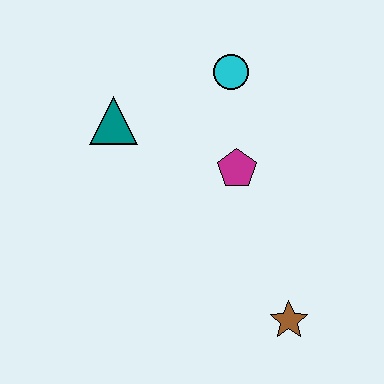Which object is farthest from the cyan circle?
The brown star is farthest from the cyan circle.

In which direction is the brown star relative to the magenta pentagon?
The brown star is below the magenta pentagon.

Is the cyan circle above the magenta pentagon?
Yes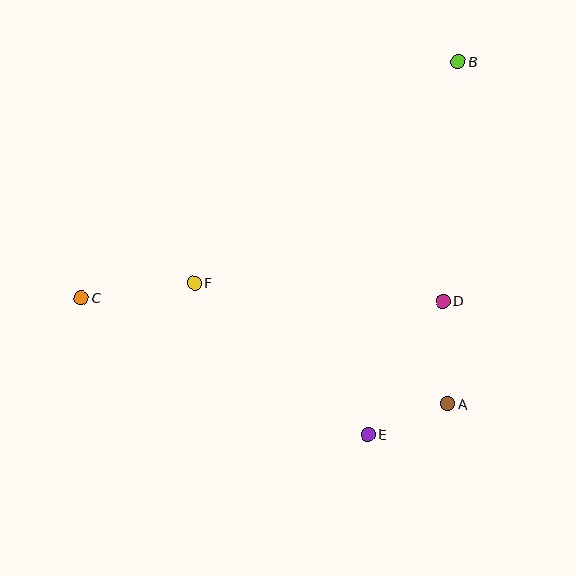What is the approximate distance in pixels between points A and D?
The distance between A and D is approximately 102 pixels.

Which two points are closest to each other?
Points A and E are closest to each other.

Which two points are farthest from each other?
Points B and C are farthest from each other.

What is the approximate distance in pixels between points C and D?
The distance between C and D is approximately 362 pixels.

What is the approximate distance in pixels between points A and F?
The distance between A and F is approximately 281 pixels.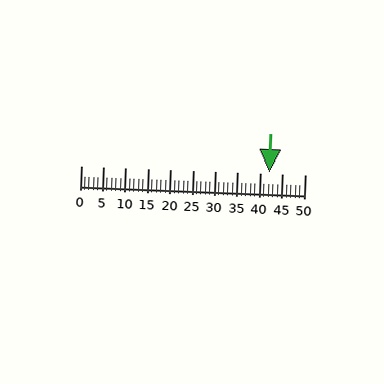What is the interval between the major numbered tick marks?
The major tick marks are spaced 5 units apart.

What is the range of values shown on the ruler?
The ruler shows values from 0 to 50.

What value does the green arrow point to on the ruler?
The green arrow points to approximately 42.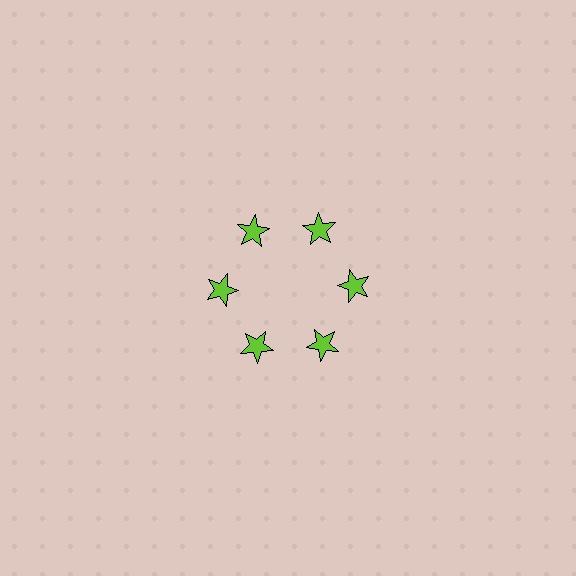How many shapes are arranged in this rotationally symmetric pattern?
There are 6 shapes, arranged in 6 groups of 1.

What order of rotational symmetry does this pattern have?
This pattern has 6-fold rotational symmetry.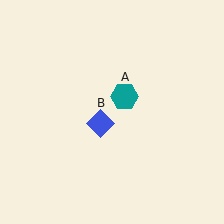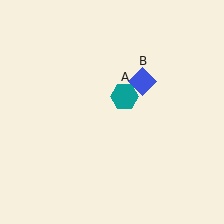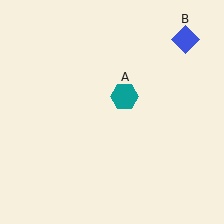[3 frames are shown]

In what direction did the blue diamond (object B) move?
The blue diamond (object B) moved up and to the right.